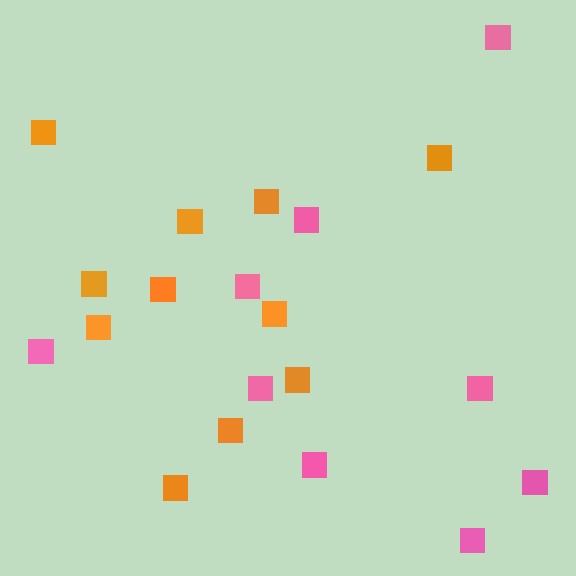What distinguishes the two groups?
There are 2 groups: one group of pink squares (9) and one group of orange squares (11).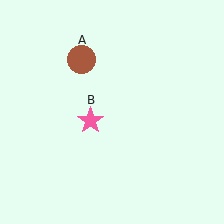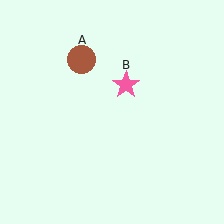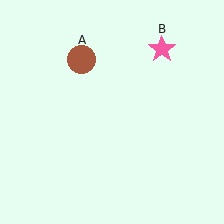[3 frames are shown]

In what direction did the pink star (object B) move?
The pink star (object B) moved up and to the right.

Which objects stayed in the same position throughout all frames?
Brown circle (object A) remained stationary.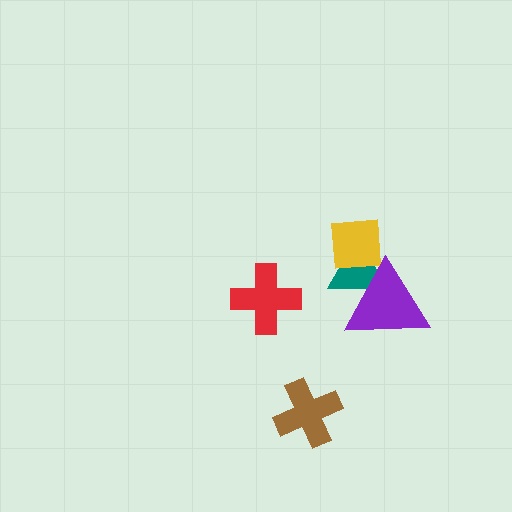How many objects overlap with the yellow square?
2 objects overlap with the yellow square.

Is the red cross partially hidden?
No, no other shape covers it.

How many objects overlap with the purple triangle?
2 objects overlap with the purple triangle.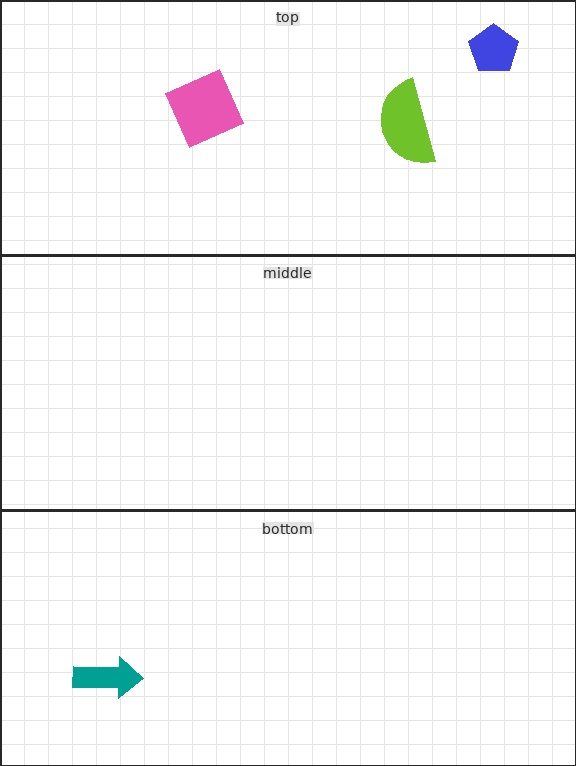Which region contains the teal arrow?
The bottom region.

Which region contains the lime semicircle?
The top region.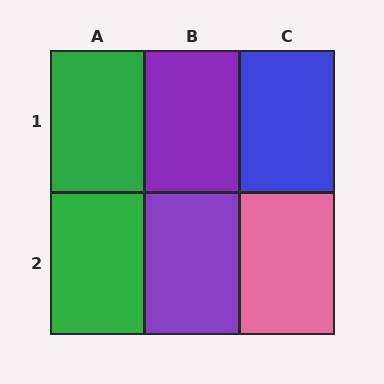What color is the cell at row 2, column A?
Green.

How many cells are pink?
1 cell is pink.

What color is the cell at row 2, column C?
Pink.